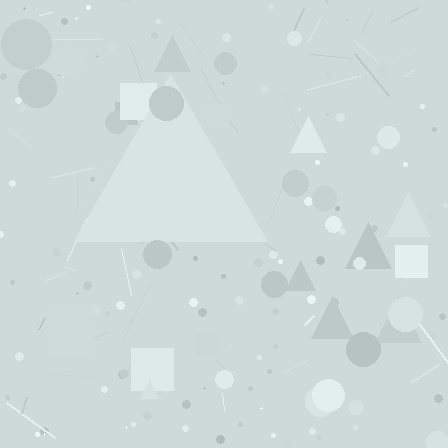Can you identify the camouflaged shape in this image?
The camouflaged shape is a triangle.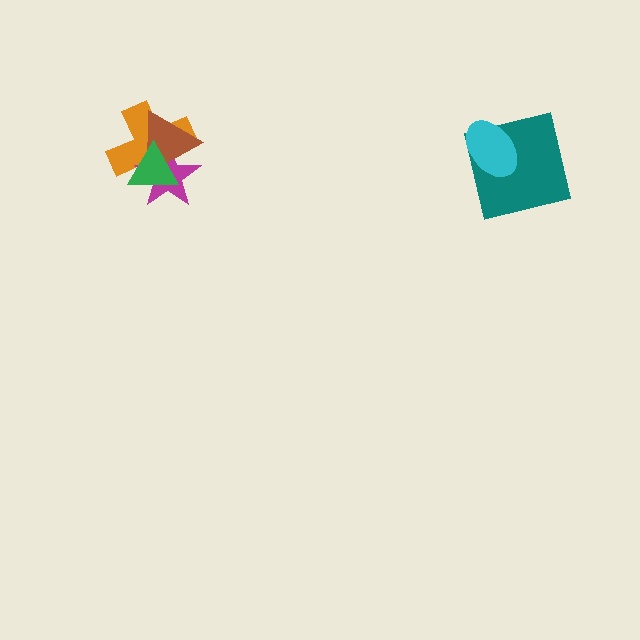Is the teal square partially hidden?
Yes, it is partially covered by another shape.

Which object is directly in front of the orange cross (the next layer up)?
The magenta star is directly in front of the orange cross.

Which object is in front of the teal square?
The cyan ellipse is in front of the teal square.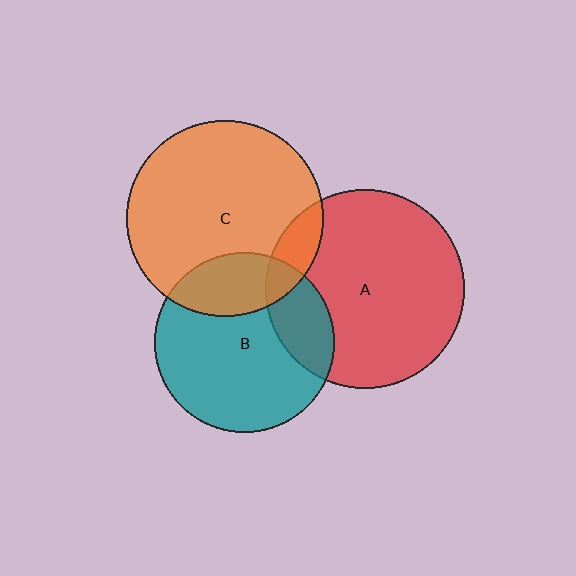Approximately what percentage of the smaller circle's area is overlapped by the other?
Approximately 10%.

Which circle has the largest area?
Circle A (red).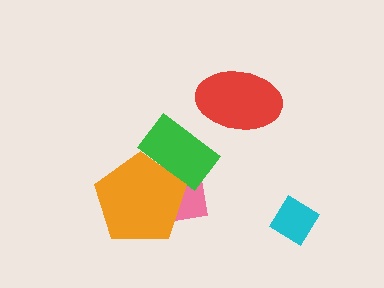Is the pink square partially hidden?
Yes, it is partially covered by another shape.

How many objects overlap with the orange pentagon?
2 objects overlap with the orange pentagon.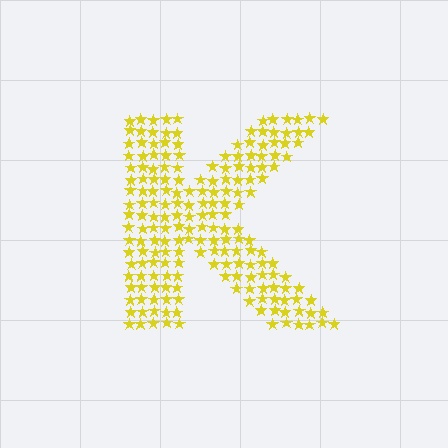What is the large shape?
The large shape is the letter K.